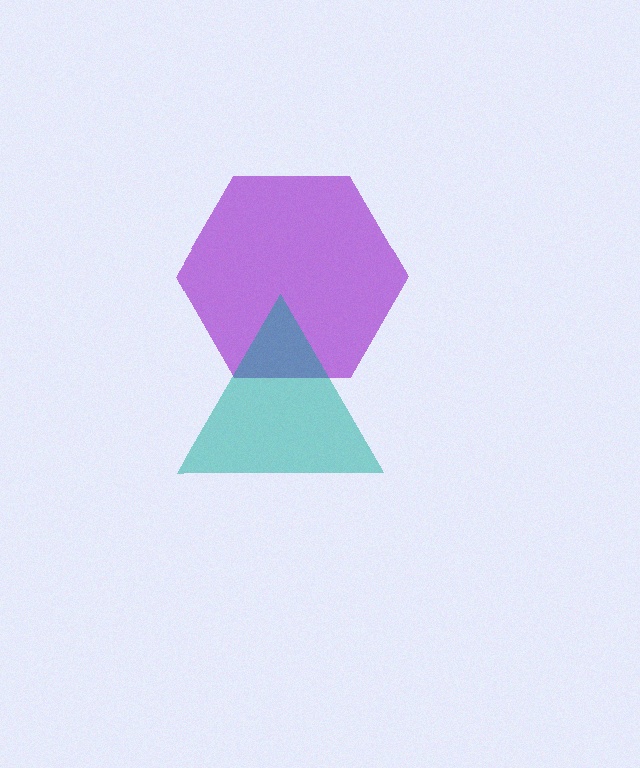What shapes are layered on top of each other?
The layered shapes are: a purple hexagon, a teal triangle.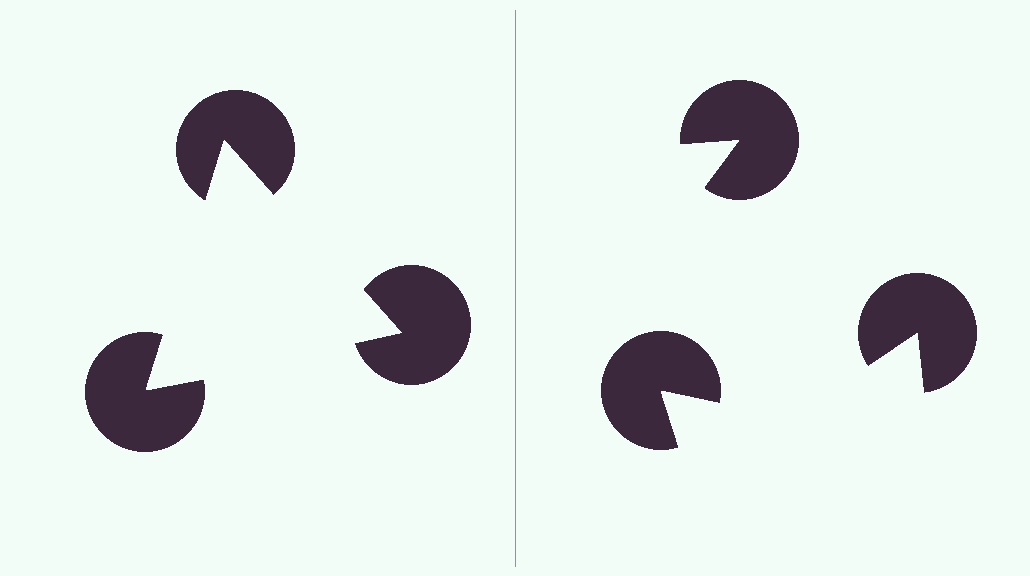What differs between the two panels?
The pac-man discs are positioned identically on both sides; only the wedge orientations differ. On the left they align to a triangle; on the right they are misaligned.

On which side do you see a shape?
An illusory triangle appears on the left side. On the right side the wedge cuts are rotated, so no coherent shape forms.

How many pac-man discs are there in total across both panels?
6 — 3 on each side.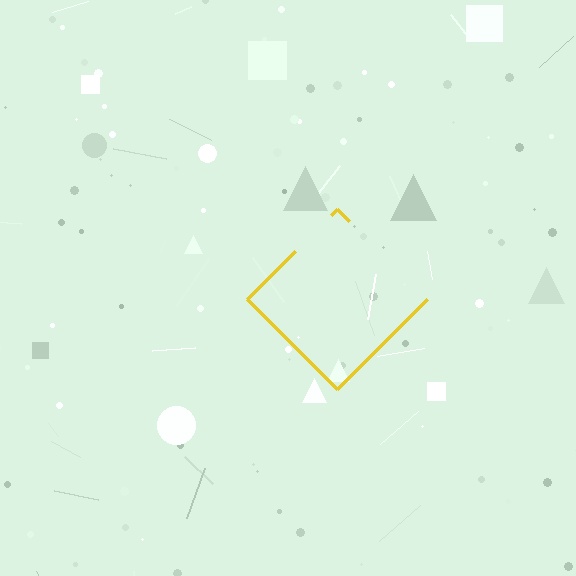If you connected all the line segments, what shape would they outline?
They would outline a diamond.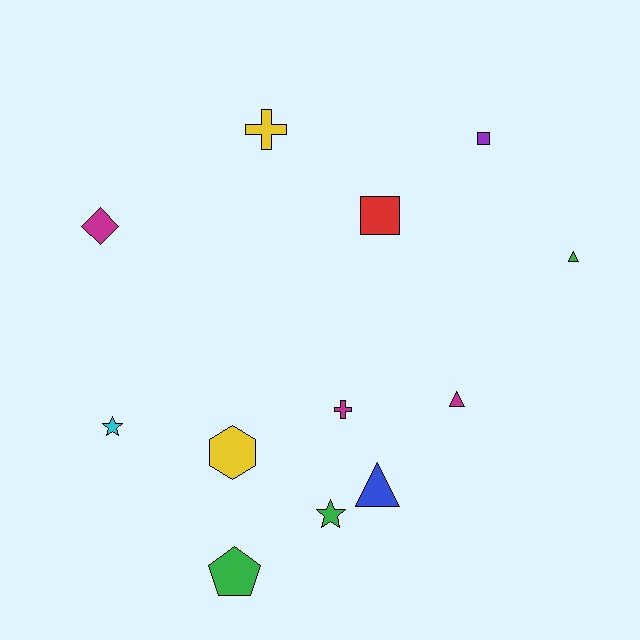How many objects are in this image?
There are 12 objects.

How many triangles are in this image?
There are 3 triangles.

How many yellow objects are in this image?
There are 2 yellow objects.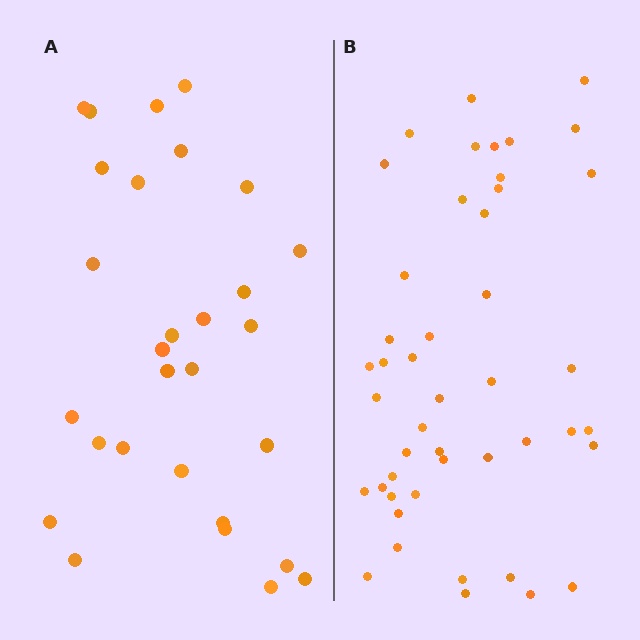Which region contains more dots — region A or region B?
Region B (the right region) has more dots.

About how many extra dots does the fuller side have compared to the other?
Region B has approximately 15 more dots than region A.